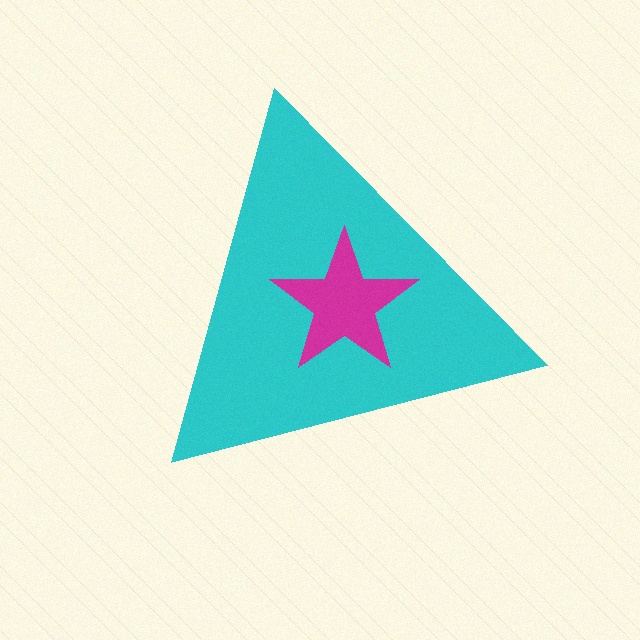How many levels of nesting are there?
2.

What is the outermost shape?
The cyan triangle.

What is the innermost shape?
The magenta star.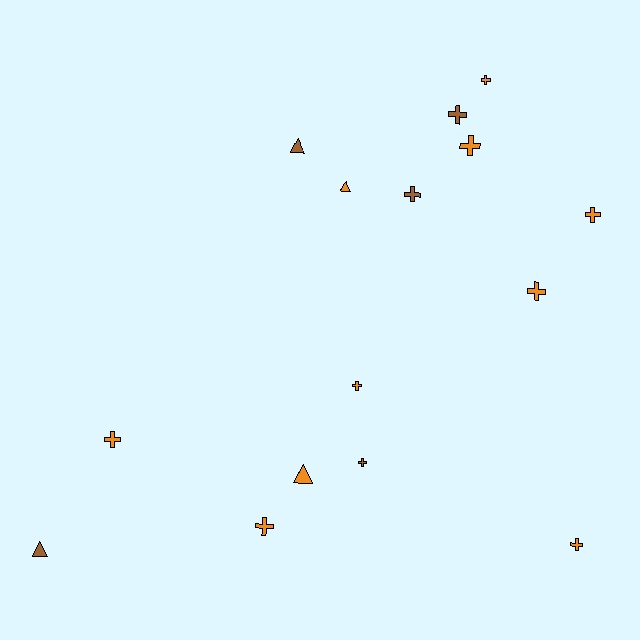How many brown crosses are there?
There are 3 brown crosses.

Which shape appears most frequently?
Cross, with 11 objects.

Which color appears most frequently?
Orange, with 10 objects.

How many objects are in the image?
There are 15 objects.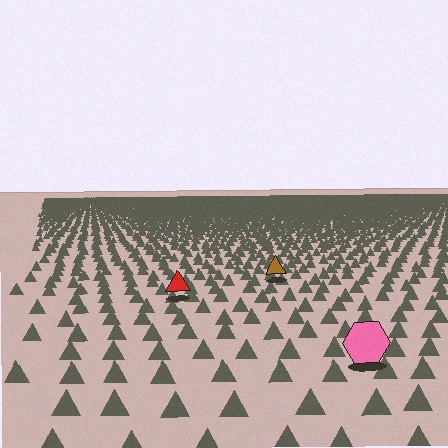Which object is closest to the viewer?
The pink hexagon is closest. The texture marks near it are larger and more spread out.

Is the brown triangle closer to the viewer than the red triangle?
No. The red triangle is closer — you can tell from the texture gradient: the ground texture is coarser near it.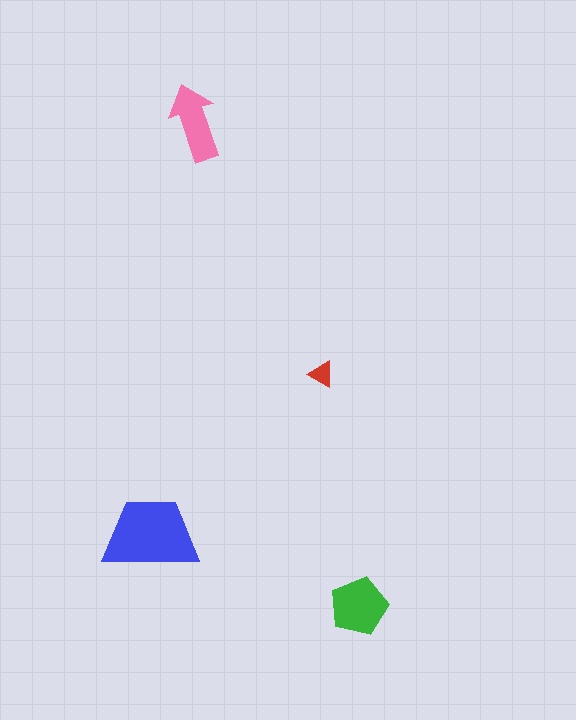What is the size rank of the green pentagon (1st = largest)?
2nd.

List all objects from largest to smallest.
The blue trapezoid, the green pentagon, the pink arrow, the red triangle.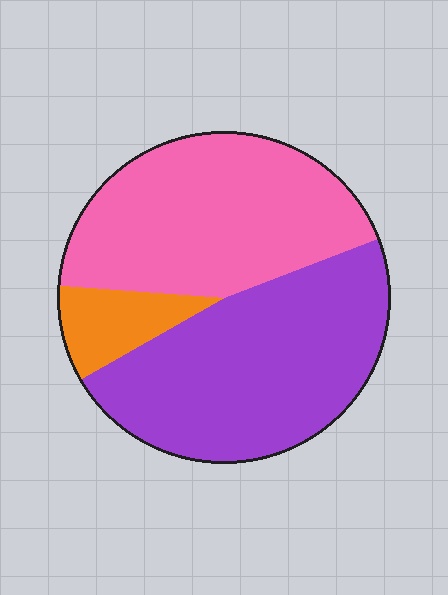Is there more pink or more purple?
Purple.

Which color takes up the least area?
Orange, at roughly 10%.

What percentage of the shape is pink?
Pink covers 43% of the shape.